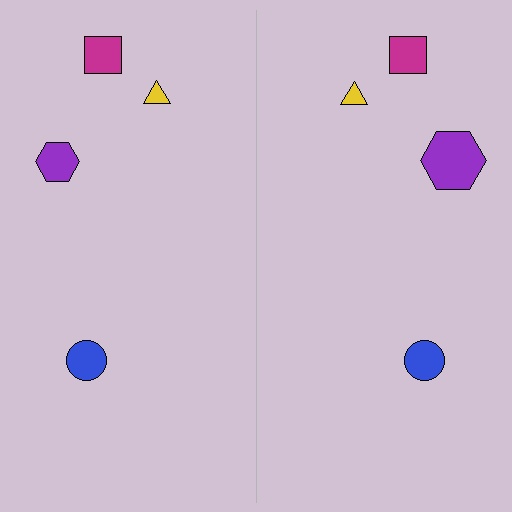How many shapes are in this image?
There are 8 shapes in this image.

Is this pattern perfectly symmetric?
No, the pattern is not perfectly symmetric. The purple hexagon on the right side has a different size than its mirror counterpart.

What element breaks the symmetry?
The purple hexagon on the right side has a different size than its mirror counterpart.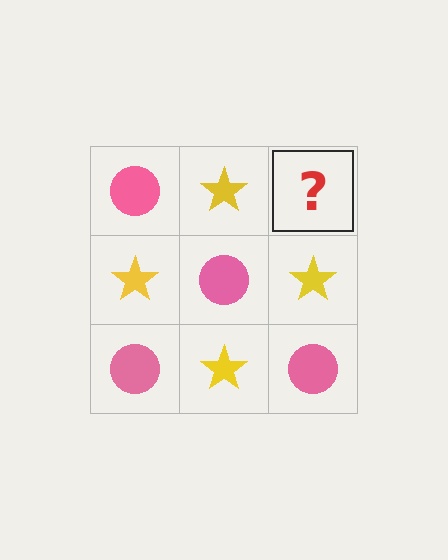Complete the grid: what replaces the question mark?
The question mark should be replaced with a pink circle.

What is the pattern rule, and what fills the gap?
The rule is that it alternates pink circle and yellow star in a checkerboard pattern. The gap should be filled with a pink circle.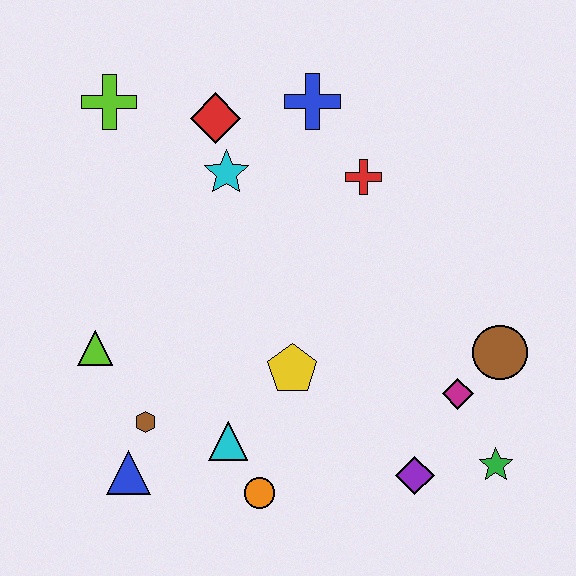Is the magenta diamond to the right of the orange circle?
Yes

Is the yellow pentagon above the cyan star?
No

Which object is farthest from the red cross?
The blue triangle is farthest from the red cross.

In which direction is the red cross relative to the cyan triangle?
The red cross is above the cyan triangle.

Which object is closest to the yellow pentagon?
The cyan triangle is closest to the yellow pentagon.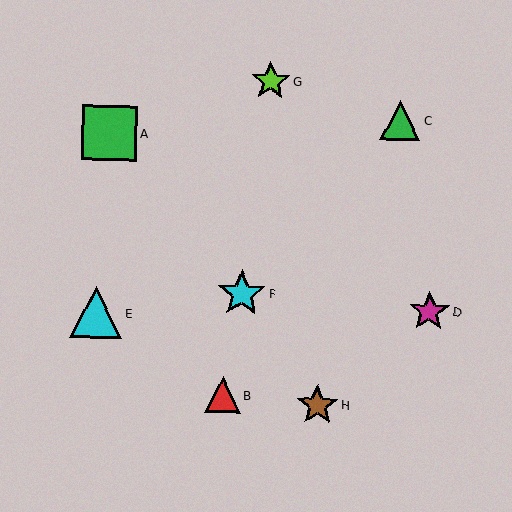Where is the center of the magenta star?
The center of the magenta star is at (429, 311).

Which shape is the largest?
The green square (labeled A) is the largest.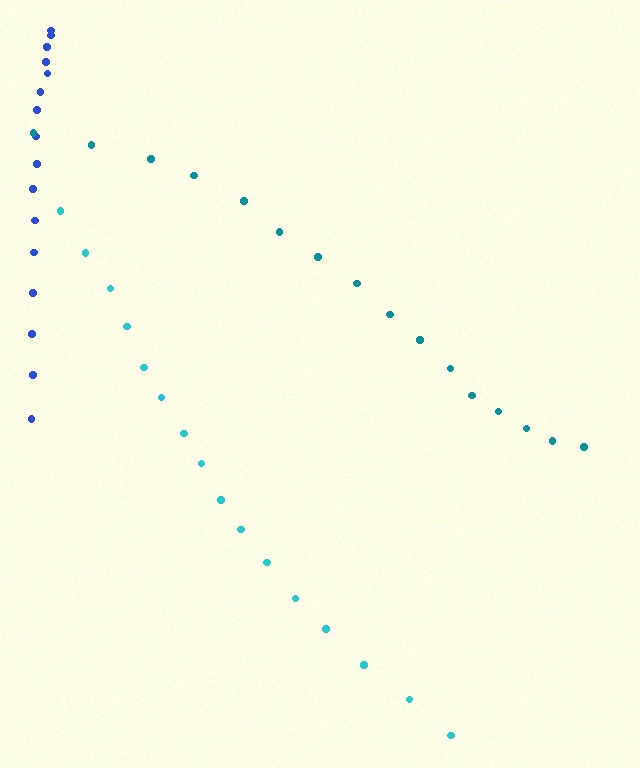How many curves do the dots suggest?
There are 3 distinct paths.